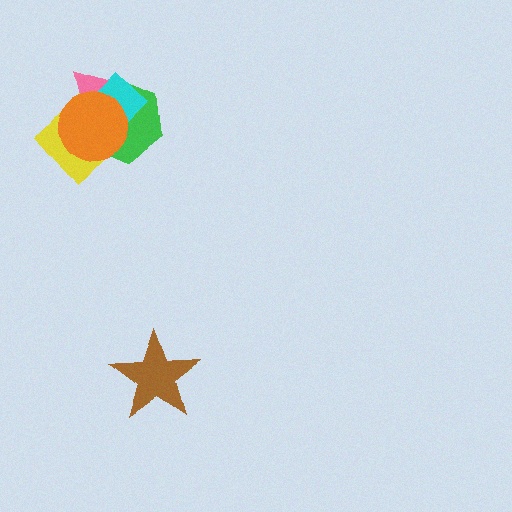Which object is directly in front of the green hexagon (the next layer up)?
The cyan diamond is directly in front of the green hexagon.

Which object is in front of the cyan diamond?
The orange circle is in front of the cyan diamond.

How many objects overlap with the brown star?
0 objects overlap with the brown star.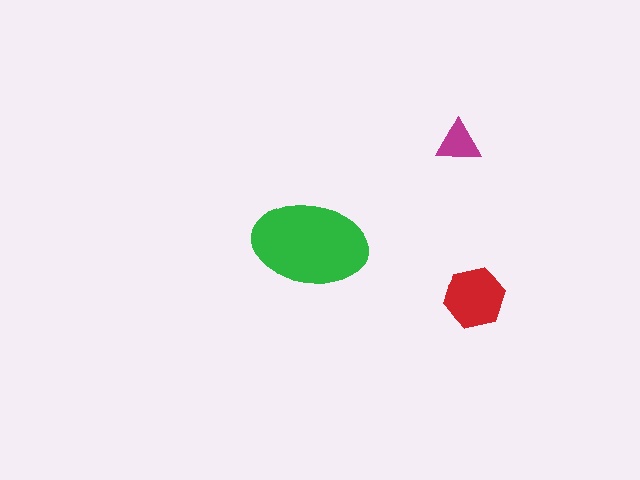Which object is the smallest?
The magenta triangle.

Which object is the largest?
The green ellipse.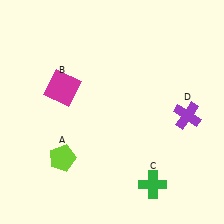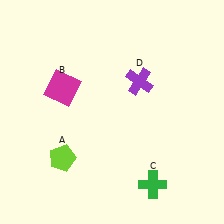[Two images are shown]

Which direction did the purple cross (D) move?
The purple cross (D) moved left.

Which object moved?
The purple cross (D) moved left.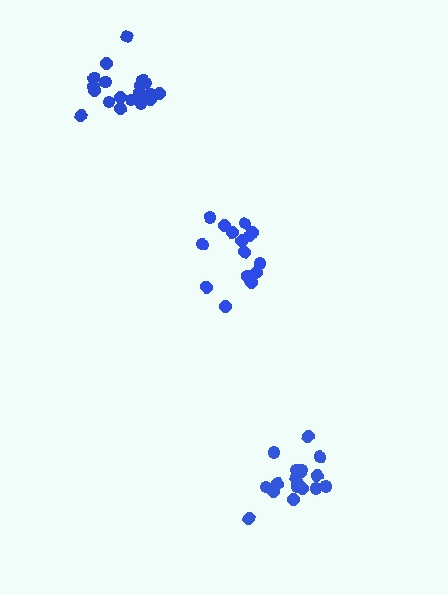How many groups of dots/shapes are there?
There are 3 groups.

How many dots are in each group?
Group 1: 20 dots, Group 2: 15 dots, Group 3: 18 dots (53 total).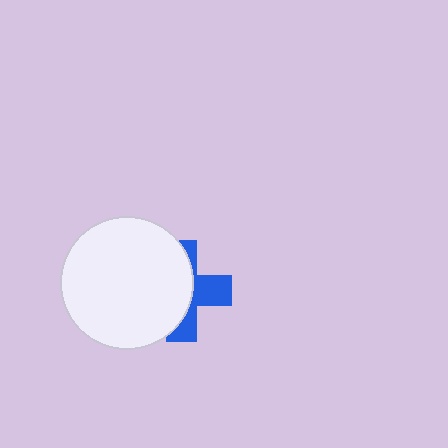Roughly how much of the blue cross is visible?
A small part of it is visible (roughly 41%).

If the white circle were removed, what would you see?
You would see the complete blue cross.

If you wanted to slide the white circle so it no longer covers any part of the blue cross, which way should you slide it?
Slide it left — that is the most direct way to separate the two shapes.